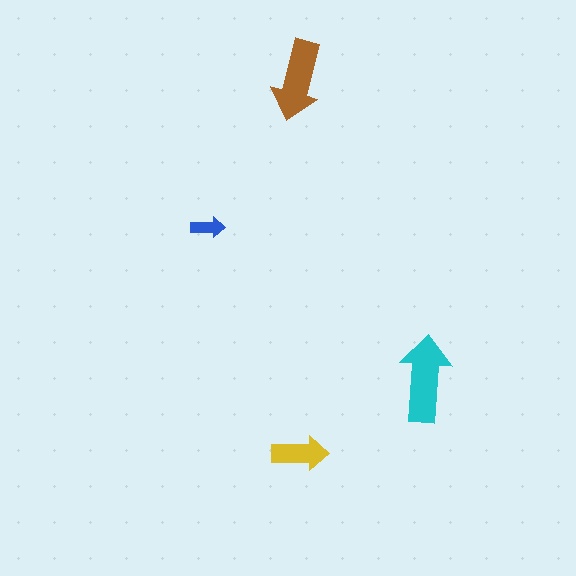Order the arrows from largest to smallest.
the cyan one, the brown one, the yellow one, the blue one.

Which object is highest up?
The brown arrow is topmost.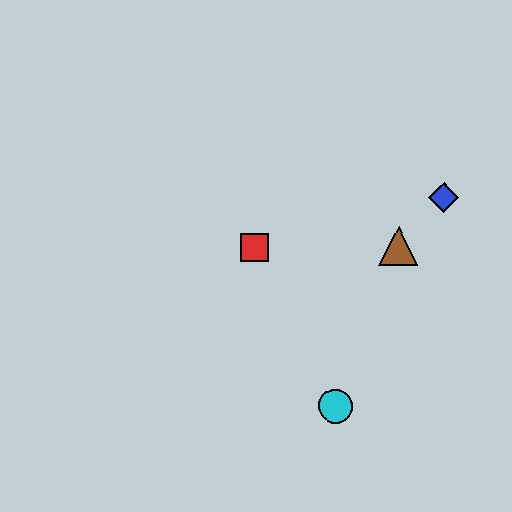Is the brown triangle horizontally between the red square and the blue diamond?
Yes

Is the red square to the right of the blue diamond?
No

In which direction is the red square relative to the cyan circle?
The red square is above the cyan circle.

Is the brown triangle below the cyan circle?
No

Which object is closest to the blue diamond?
The brown triangle is closest to the blue diamond.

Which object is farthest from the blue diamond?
The cyan circle is farthest from the blue diamond.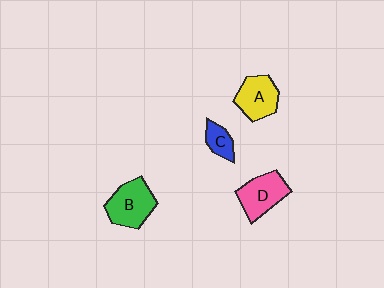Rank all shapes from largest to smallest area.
From largest to smallest: B (green), D (pink), A (yellow), C (blue).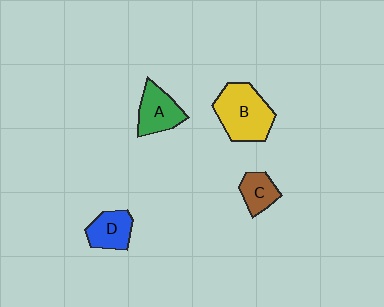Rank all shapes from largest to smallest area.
From largest to smallest: B (yellow), A (green), D (blue), C (brown).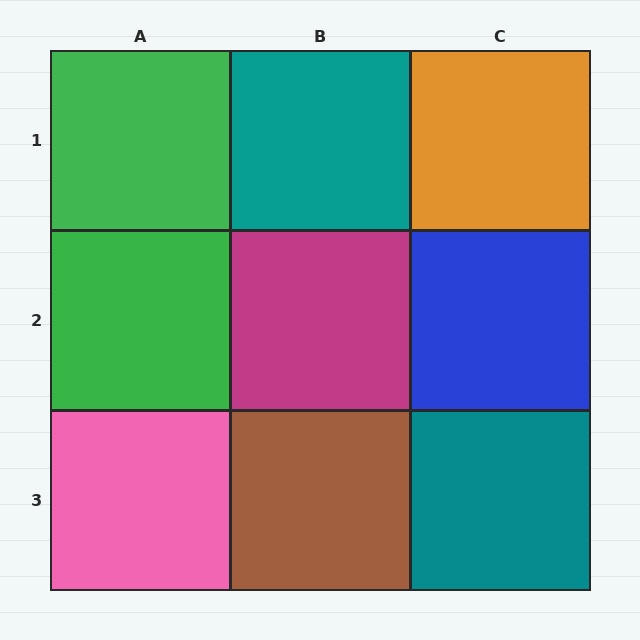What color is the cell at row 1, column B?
Teal.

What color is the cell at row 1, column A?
Green.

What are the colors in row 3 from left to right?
Pink, brown, teal.